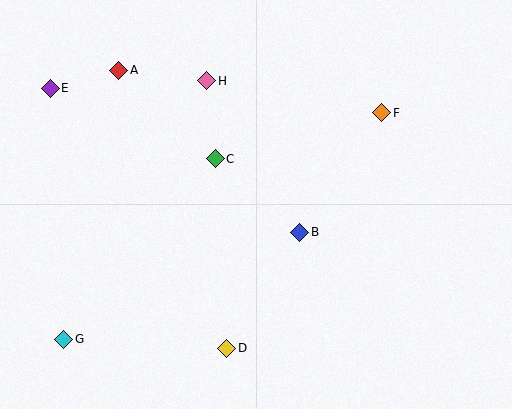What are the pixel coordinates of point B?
Point B is at (300, 232).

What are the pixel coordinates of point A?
Point A is at (119, 70).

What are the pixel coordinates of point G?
Point G is at (64, 339).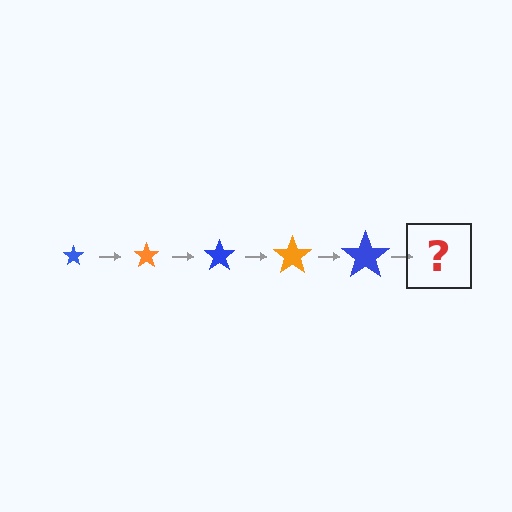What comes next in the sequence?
The next element should be an orange star, larger than the previous one.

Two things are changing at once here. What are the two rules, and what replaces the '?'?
The two rules are that the star grows larger each step and the color cycles through blue and orange. The '?' should be an orange star, larger than the previous one.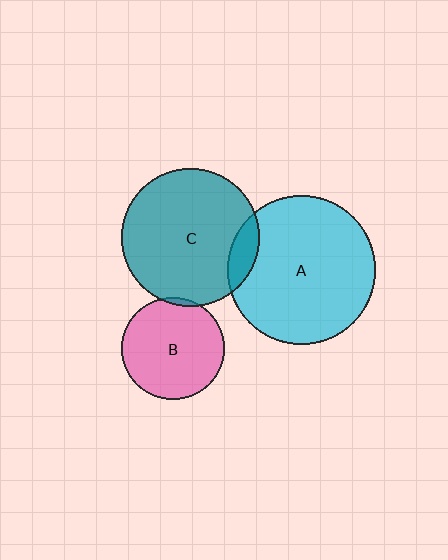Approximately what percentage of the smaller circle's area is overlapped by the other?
Approximately 5%.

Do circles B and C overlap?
Yes.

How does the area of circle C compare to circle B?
Approximately 1.8 times.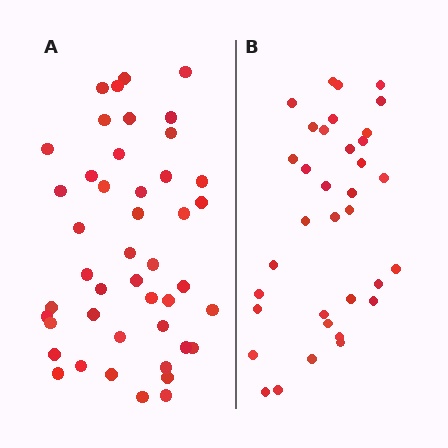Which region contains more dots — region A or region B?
Region A (the left region) has more dots.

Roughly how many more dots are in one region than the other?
Region A has roughly 10 or so more dots than region B.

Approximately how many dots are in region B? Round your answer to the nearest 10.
About 40 dots. (The exact count is 35, which rounds to 40.)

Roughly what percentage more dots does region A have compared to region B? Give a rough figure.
About 30% more.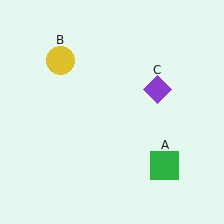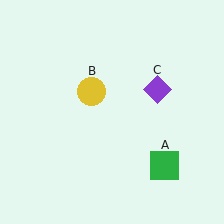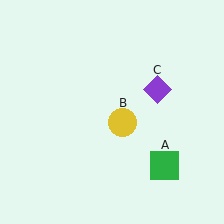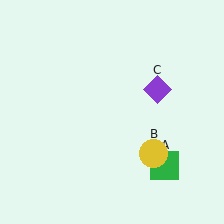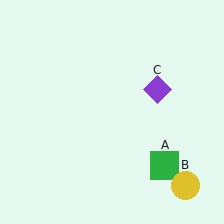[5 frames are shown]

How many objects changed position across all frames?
1 object changed position: yellow circle (object B).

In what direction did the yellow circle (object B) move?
The yellow circle (object B) moved down and to the right.